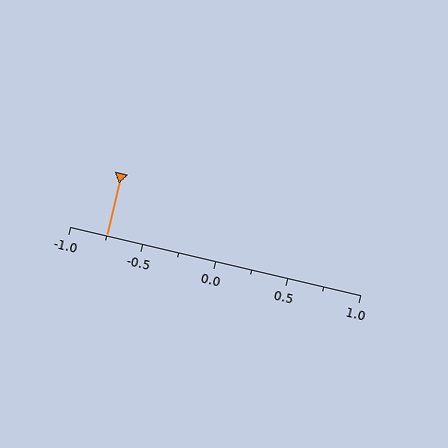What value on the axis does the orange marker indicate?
The marker indicates approximately -0.75.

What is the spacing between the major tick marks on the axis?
The major ticks are spaced 0.5 apart.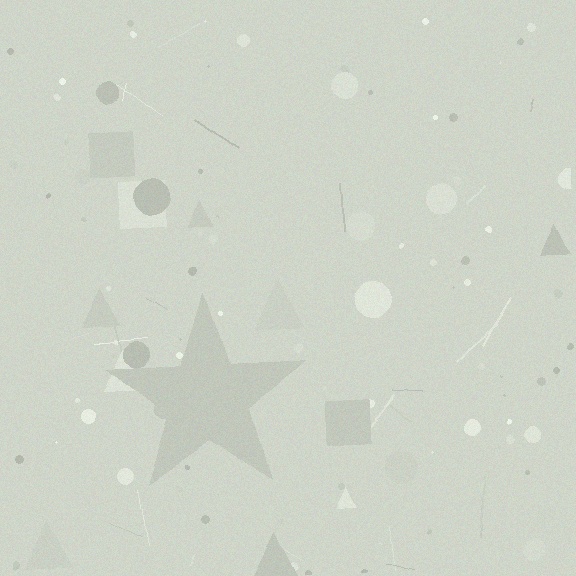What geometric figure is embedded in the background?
A star is embedded in the background.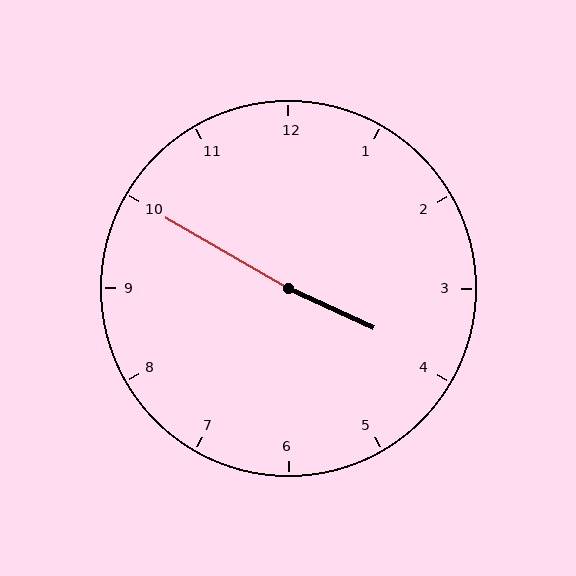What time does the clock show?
3:50.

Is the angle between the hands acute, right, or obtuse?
It is obtuse.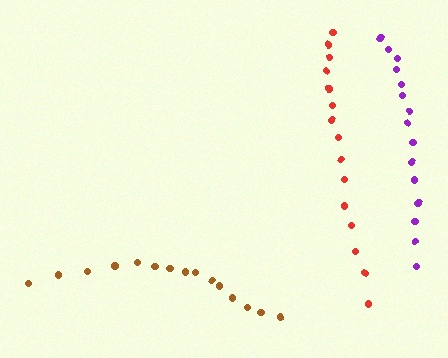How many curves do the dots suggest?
There are 3 distinct paths.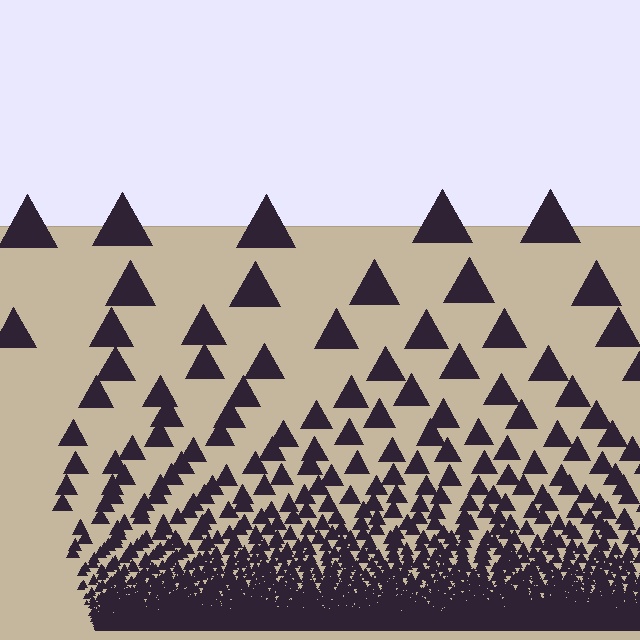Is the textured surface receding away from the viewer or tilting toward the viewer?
The surface appears to tilt toward the viewer. Texture elements get larger and sparser toward the top.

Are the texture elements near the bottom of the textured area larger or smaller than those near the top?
Smaller. The gradient is inverted — elements near the bottom are smaller and denser.